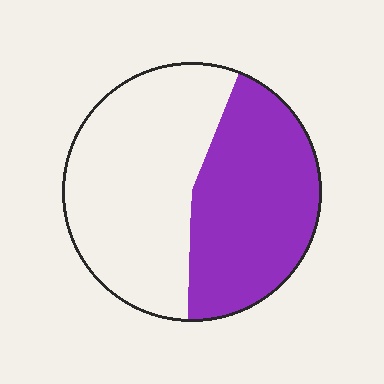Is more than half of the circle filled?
No.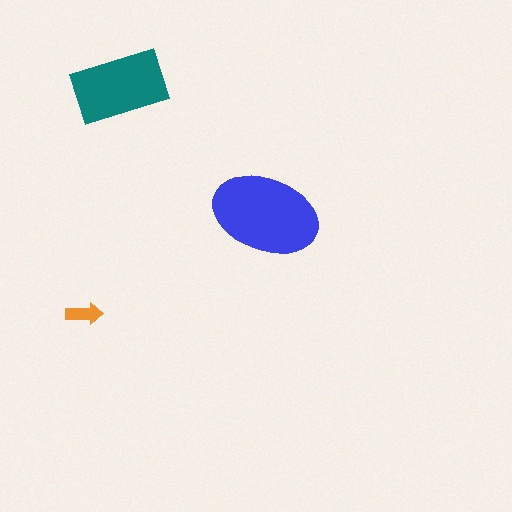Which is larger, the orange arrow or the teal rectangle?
The teal rectangle.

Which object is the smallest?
The orange arrow.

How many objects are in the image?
There are 3 objects in the image.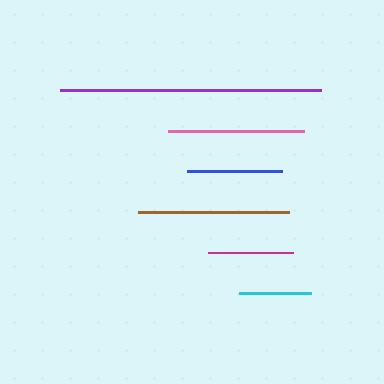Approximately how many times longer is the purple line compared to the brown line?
The purple line is approximately 1.7 times the length of the brown line.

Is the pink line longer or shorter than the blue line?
The pink line is longer than the blue line.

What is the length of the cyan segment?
The cyan segment is approximately 72 pixels long.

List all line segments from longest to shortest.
From longest to shortest: purple, brown, pink, blue, magenta, cyan.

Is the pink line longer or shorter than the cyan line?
The pink line is longer than the cyan line.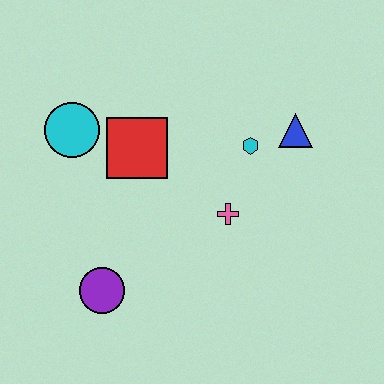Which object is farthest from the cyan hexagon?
The purple circle is farthest from the cyan hexagon.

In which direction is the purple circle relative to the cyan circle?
The purple circle is below the cyan circle.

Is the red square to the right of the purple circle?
Yes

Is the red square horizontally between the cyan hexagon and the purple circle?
Yes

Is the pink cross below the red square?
Yes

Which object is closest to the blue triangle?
The cyan hexagon is closest to the blue triangle.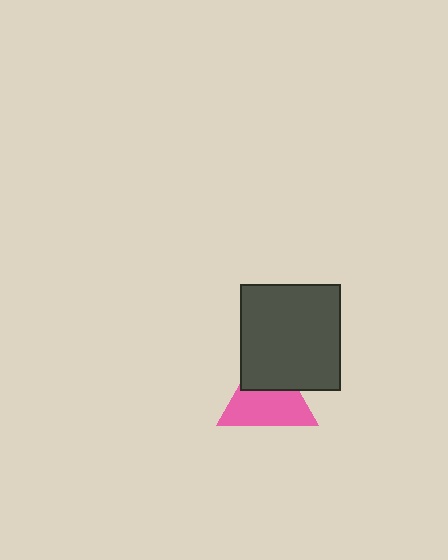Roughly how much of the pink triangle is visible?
About half of it is visible (roughly 62%).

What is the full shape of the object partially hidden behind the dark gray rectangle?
The partially hidden object is a pink triangle.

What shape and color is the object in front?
The object in front is a dark gray rectangle.